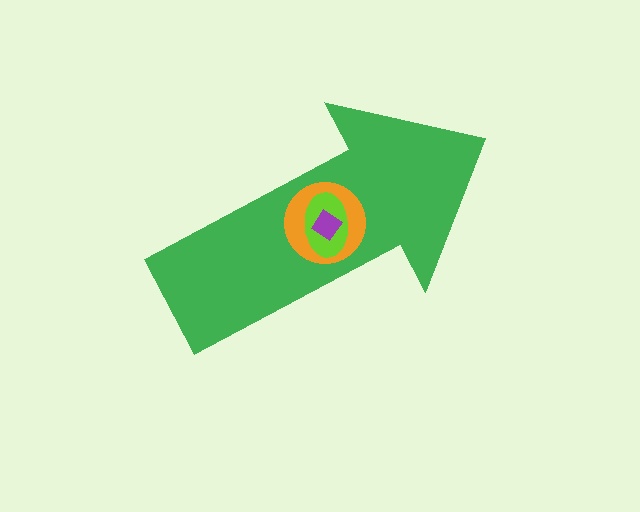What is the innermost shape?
The purple diamond.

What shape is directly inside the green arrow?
The orange circle.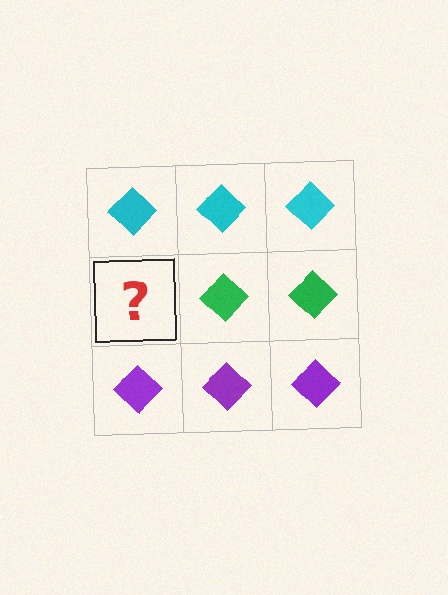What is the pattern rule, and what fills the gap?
The rule is that each row has a consistent color. The gap should be filled with a green diamond.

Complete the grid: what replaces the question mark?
The question mark should be replaced with a green diamond.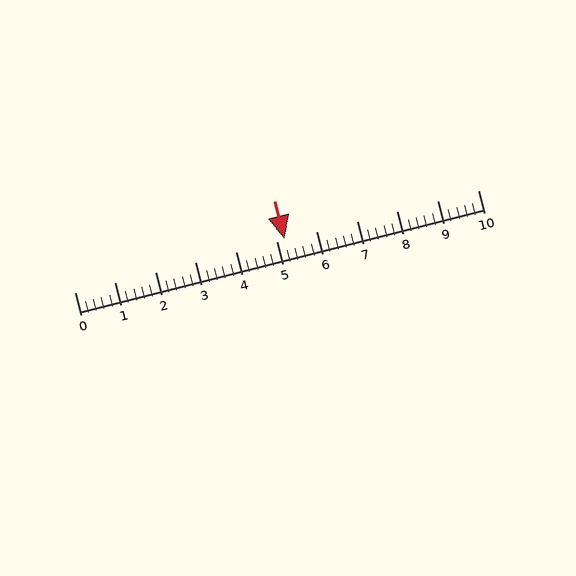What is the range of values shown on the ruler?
The ruler shows values from 0 to 10.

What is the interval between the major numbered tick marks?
The major tick marks are spaced 1 units apart.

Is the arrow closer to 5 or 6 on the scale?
The arrow is closer to 5.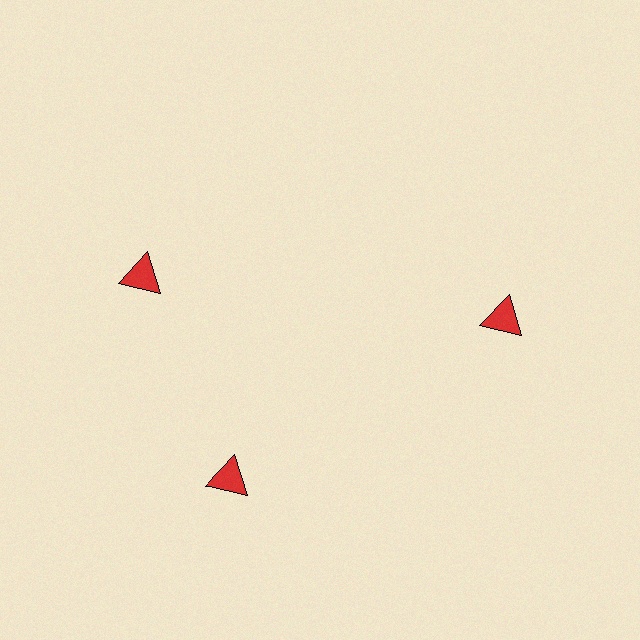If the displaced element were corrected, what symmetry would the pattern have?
It would have 3-fold rotational symmetry — the pattern would map onto itself every 120 degrees.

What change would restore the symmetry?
The symmetry would be restored by rotating it back into even spacing with its neighbors so that all 3 triangles sit at equal angles and equal distance from the center.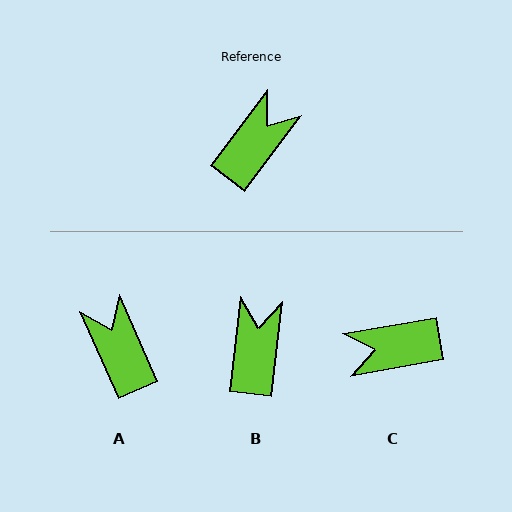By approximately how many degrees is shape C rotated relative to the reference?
Approximately 137 degrees counter-clockwise.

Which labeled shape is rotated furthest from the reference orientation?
C, about 137 degrees away.